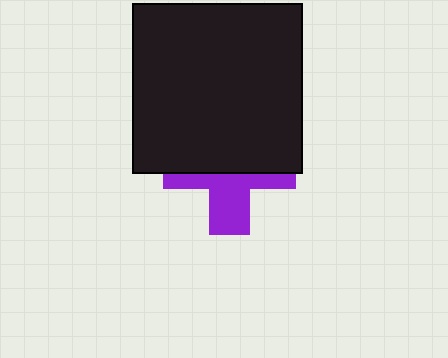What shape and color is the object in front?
The object in front is a black square.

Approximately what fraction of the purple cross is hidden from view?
Roughly 57% of the purple cross is hidden behind the black square.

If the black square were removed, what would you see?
You would see the complete purple cross.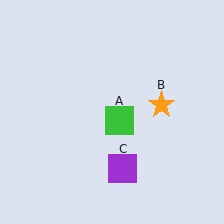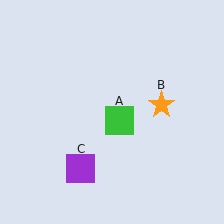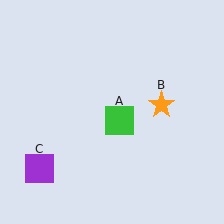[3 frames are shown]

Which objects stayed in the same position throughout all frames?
Green square (object A) and orange star (object B) remained stationary.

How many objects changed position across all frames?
1 object changed position: purple square (object C).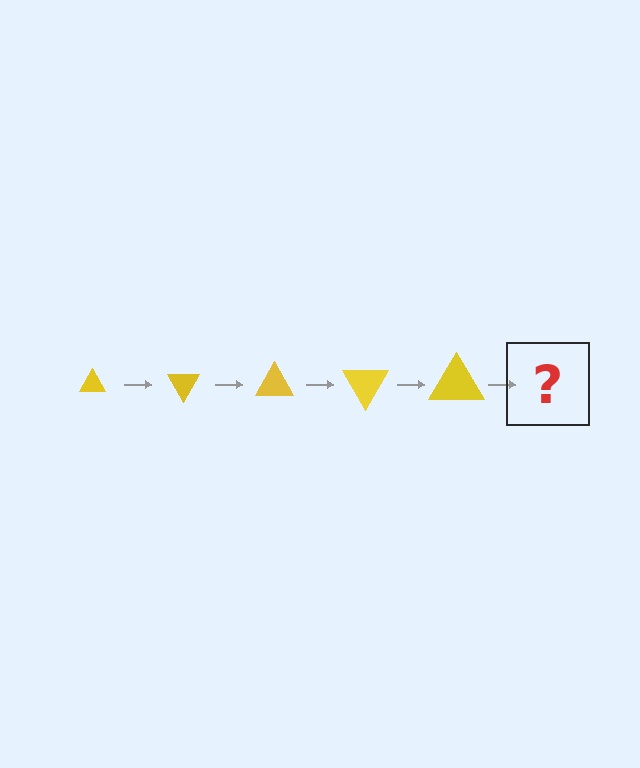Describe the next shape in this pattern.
It should be a triangle, larger than the previous one and rotated 300 degrees from the start.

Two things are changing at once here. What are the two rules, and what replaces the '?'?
The two rules are that the triangle grows larger each step and it rotates 60 degrees each step. The '?' should be a triangle, larger than the previous one and rotated 300 degrees from the start.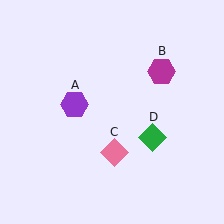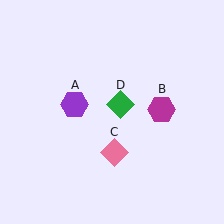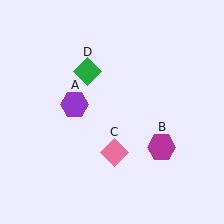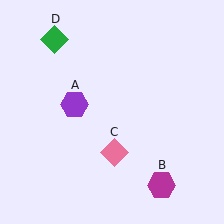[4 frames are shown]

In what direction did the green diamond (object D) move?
The green diamond (object D) moved up and to the left.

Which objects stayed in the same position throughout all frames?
Purple hexagon (object A) and pink diamond (object C) remained stationary.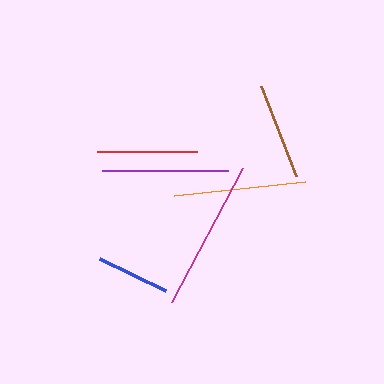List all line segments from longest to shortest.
From longest to shortest: magenta, orange, purple, red, brown, blue.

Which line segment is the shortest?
The blue line is the shortest at approximately 74 pixels.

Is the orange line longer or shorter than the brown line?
The orange line is longer than the brown line.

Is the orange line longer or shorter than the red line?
The orange line is longer than the red line.